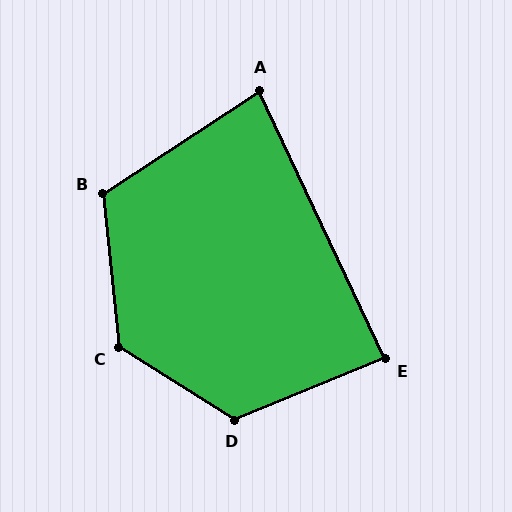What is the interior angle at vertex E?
Approximately 87 degrees (approximately right).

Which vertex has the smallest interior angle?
A, at approximately 82 degrees.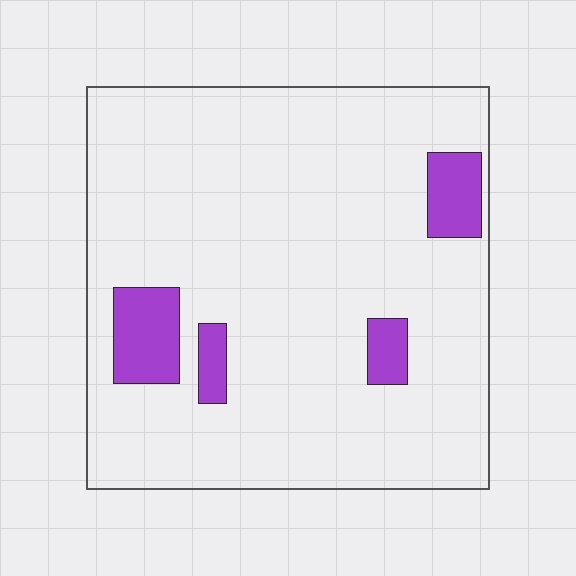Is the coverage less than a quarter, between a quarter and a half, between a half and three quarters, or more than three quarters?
Less than a quarter.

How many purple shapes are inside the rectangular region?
4.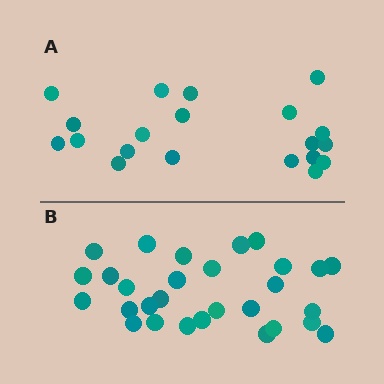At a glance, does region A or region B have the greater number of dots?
Region B (the bottom region) has more dots.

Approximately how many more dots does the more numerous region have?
Region B has roughly 8 or so more dots than region A.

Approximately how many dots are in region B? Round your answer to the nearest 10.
About 30 dots. (The exact count is 29, which rounds to 30.)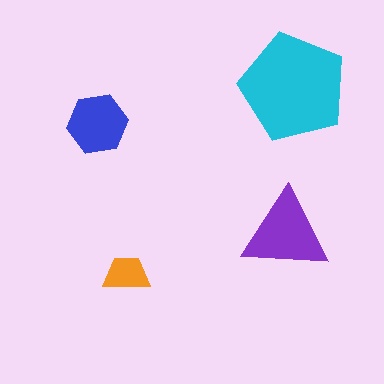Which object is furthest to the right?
The cyan pentagon is rightmost.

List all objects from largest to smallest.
The cyan pentagon, the purple triangle, the blue hexagon, the orange trapezoid.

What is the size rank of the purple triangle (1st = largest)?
2nd.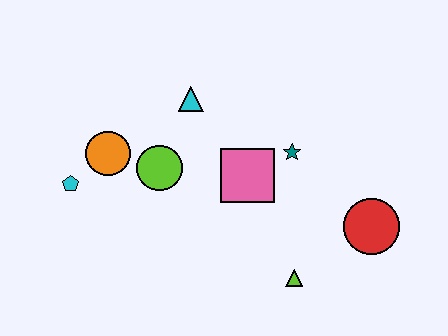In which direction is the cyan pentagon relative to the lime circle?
The cyan pentagon is to the left of the lime circle.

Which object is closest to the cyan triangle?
The lime circle is closest to the cyan triangle.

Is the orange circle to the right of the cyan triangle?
No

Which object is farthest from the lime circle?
The red circle is farthest from the lime circle.